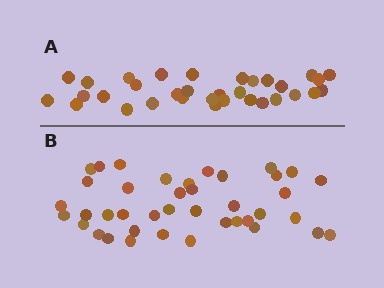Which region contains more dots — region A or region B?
Region B (the bottom region) has more dots.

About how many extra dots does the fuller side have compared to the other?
Region B has roughly 8 or so more dots than region A.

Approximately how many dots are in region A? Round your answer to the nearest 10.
About 30 dots. (The exact count is 33, which rounds to 30.)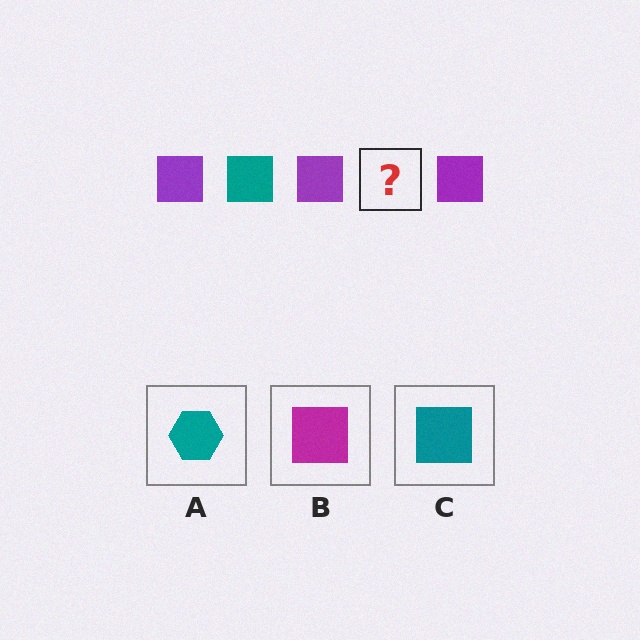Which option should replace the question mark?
Option C.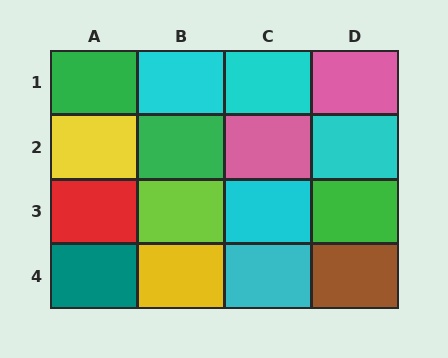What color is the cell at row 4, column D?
Brown.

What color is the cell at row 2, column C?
Pink.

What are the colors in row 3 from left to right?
Red, lime, cyan, green.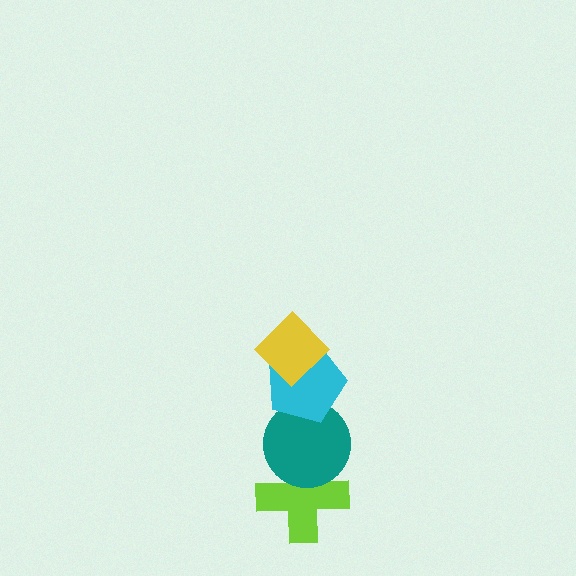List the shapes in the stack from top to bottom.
From top to bottom: the yellow diamond, the cyan pentagon, the teal circle, the lime cross.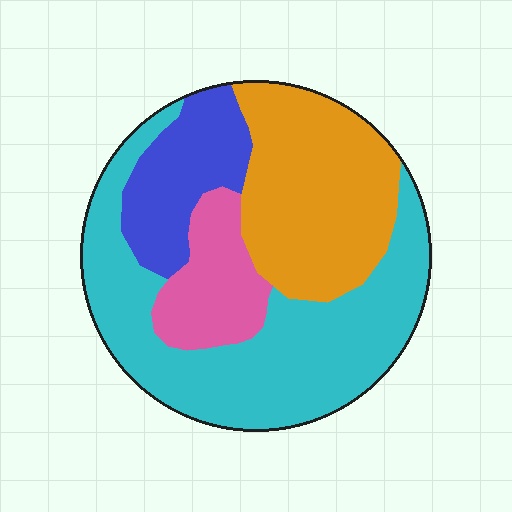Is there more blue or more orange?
Orange.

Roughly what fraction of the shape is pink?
Pink covers 13% of the shape.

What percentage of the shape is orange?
Orange covers 29% of the shape.